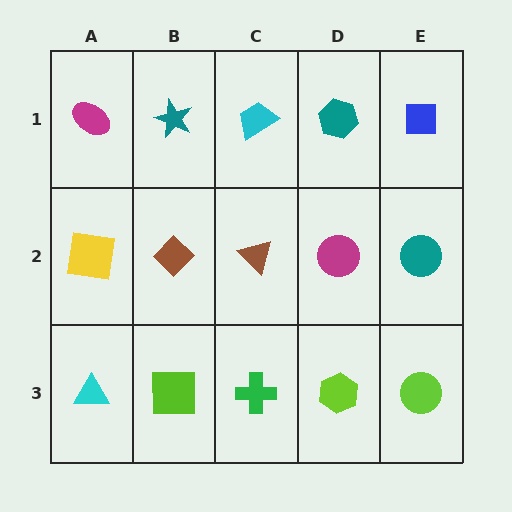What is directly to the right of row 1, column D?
A blue square.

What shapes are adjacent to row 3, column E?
A teal circle (row 2, column E), a lime hexagon (row 3, column D).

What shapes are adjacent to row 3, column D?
A magenta circle (row 2, column D), a green cross (row 3, column C), a lime circle (row 3, column E).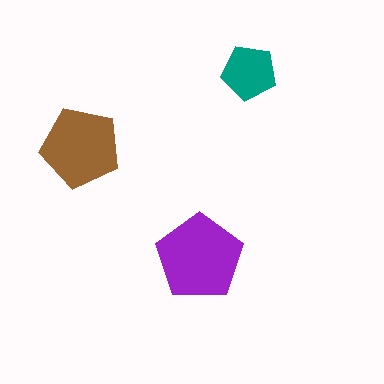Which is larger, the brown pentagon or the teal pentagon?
The brown one.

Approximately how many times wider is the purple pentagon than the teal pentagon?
About 1.5 times wider.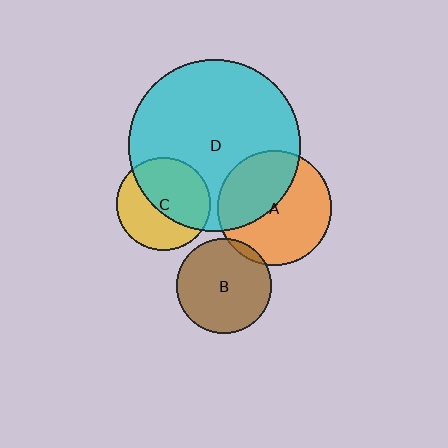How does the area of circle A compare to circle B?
Approximately 1.5 times.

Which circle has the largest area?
Circle D (cyan).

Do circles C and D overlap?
Yes.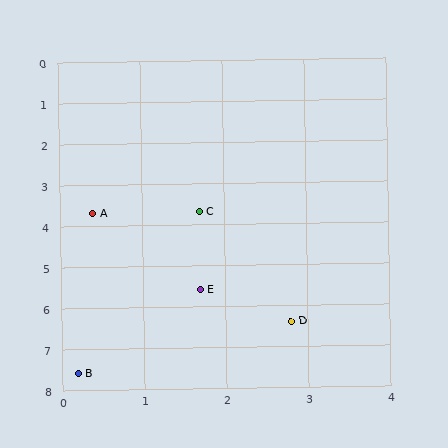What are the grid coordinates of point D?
Point D is at approximately (2.8, 6.4).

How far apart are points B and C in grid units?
Points B and C are about 4.2 grid units apart.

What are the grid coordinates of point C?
Point C is at approximately (1.7, 3.7).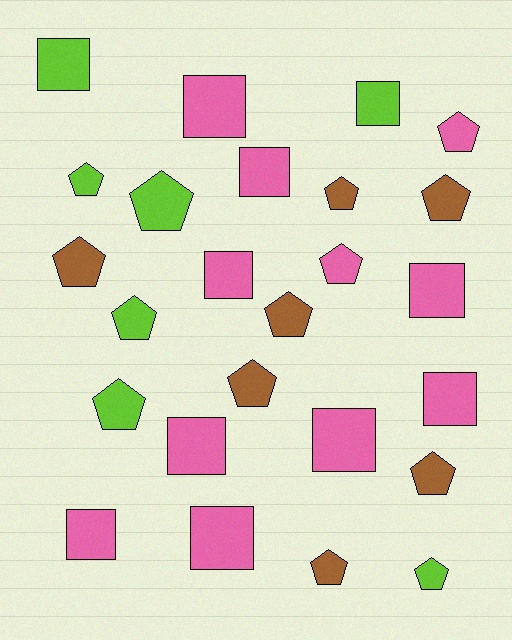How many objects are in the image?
There are 25 objects.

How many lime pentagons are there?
There are 5 lime pentagons.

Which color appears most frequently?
Pink, with 11 objects.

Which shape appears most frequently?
Pentagon, with 14 objects.